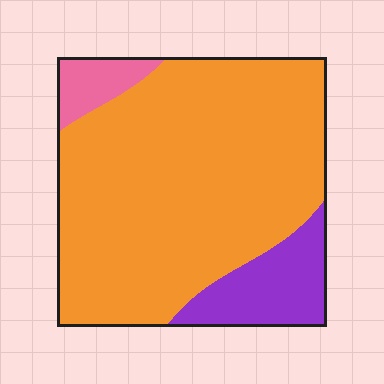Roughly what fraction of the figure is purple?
Purple takes up less than a quarter of the figure.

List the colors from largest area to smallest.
From largest to smallest: orange, purple, pink.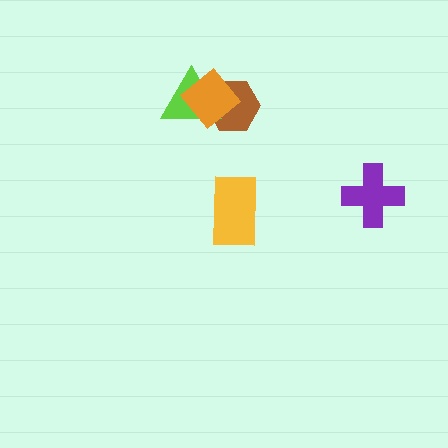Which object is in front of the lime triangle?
The orange diamond is in front of the lime triangle.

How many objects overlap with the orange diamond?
2 objects overlap with the orange diamond.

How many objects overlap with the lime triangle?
2 objects overlap with the lime triangle.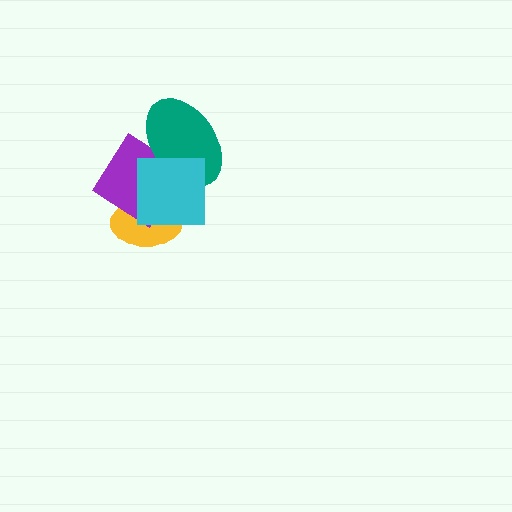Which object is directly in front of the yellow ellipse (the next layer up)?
The purple diamond is directly in front of the yellow ellipse.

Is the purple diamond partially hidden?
Yes, it is partially covered by another shape.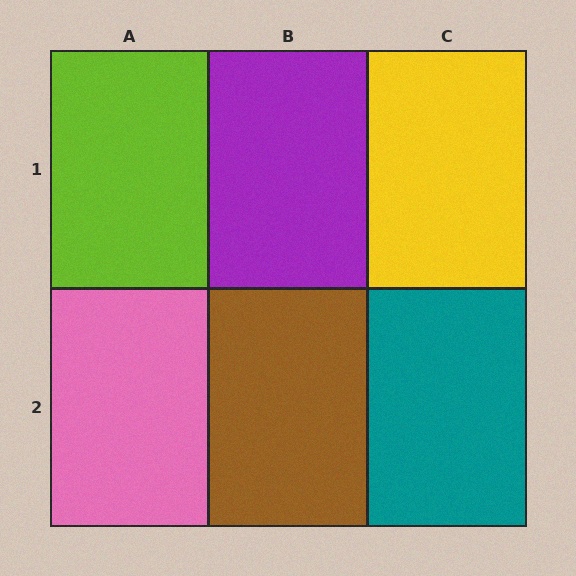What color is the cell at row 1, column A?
Lime.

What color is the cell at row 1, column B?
Purple.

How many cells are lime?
1 cell is lime.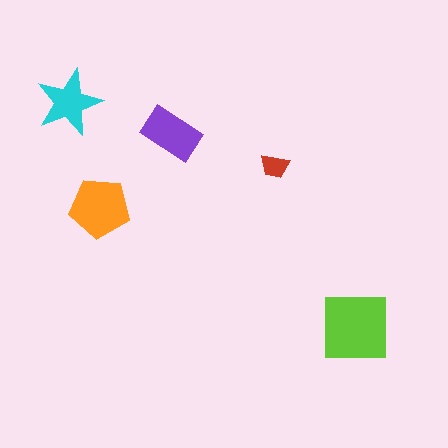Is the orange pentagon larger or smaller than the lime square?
Smaller.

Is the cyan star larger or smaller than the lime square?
Smaller.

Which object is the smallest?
The red trapezoid.